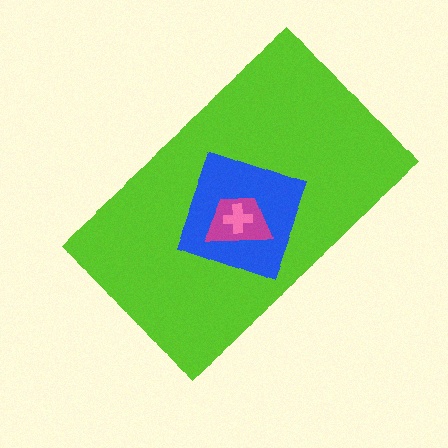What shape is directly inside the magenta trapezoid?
The pink cross.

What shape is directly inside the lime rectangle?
The blue square.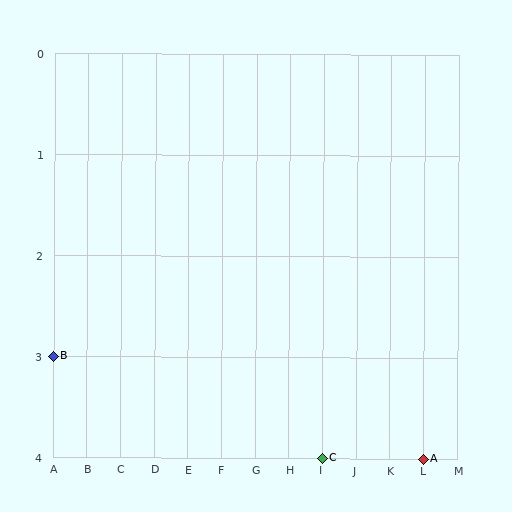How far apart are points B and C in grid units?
Points B and C are 8 columns and 1 row apart (about 8.1 grid units diagonally).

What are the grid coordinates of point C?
Point C is at grid coordinates (I, 4).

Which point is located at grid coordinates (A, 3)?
Point B is at (A, 3).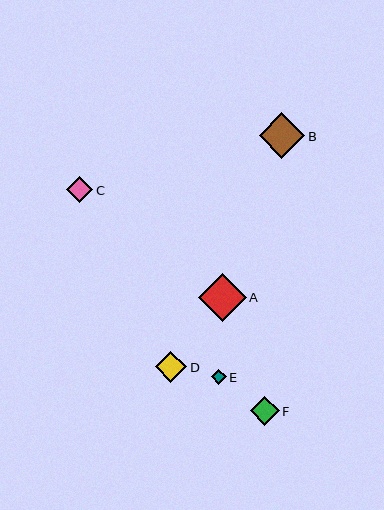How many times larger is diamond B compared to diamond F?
Diamond B is approximately 1.6 times the size of diamond F.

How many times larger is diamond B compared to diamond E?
Diamond B is approximately 3.0 times the size of diamond E.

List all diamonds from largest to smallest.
From largest to smallest: A, B, D, F, C, E.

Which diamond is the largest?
Diamond A is the largest with a size of approximately 48 pixels.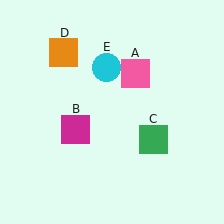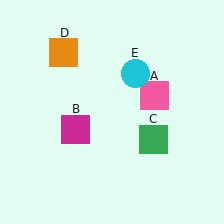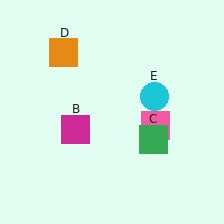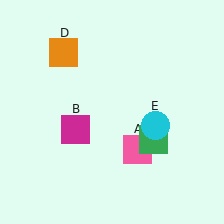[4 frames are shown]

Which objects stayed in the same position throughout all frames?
Magenta square (object B) and green square (object C) and orange square (object D) remained stationary.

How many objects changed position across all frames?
2 objects changed position: pink square (object A), cyan circle (object E).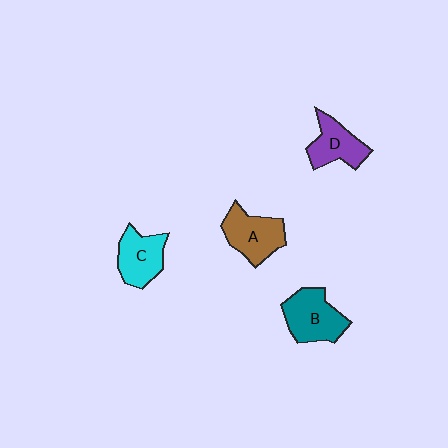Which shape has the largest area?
Shape B (teal).